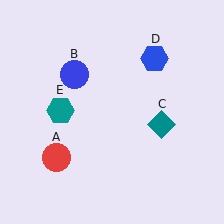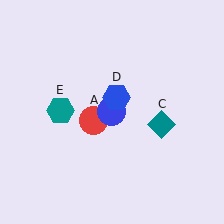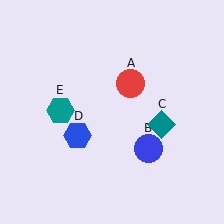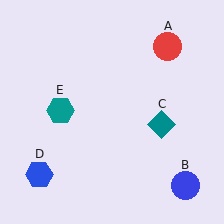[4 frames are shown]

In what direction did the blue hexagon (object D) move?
The blue hexagon (object D) moved down and to the left.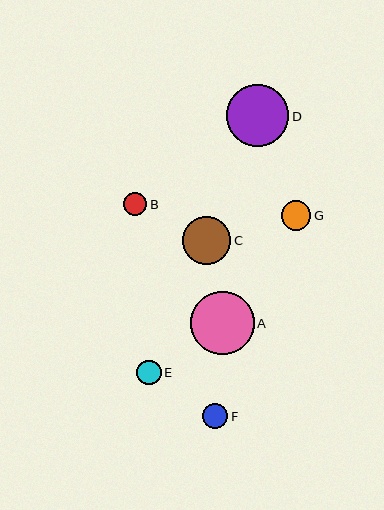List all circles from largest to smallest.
From largest to smallest: A, D, C, G, F, E, B.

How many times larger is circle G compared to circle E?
Circle G is approximately 1.2 times the size of circle E.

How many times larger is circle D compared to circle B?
Circle D is approximately 2.7 times the size of circle B.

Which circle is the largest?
Circle A is the largest with a size of approximately 63 pixels.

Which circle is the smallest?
Circle B is the smallest with a size of approximately 23 pixels.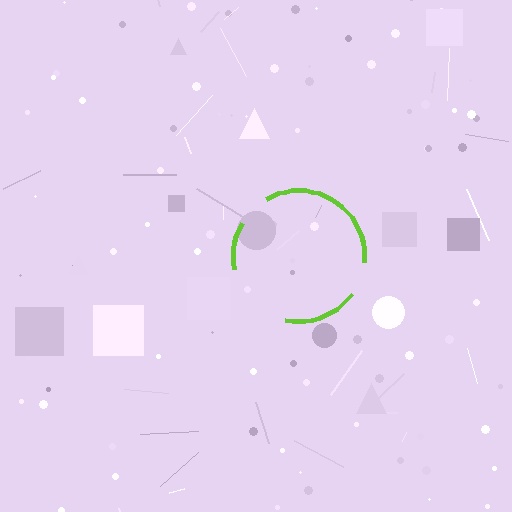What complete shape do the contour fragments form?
The contour fragments form a circle.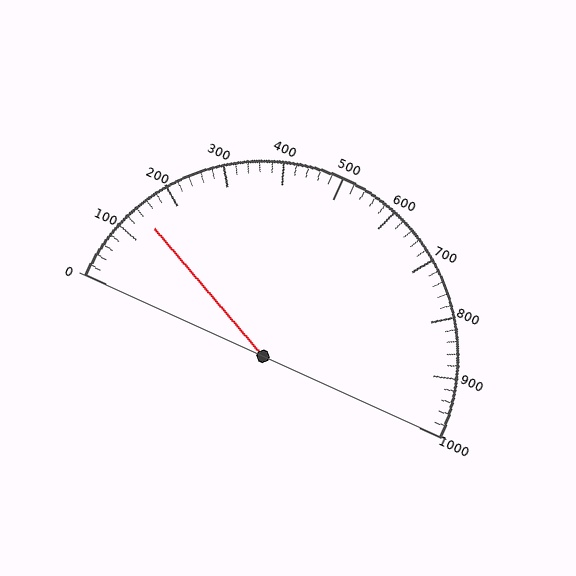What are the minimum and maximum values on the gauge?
The gauge ranges from 0 to 1000.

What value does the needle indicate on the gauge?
The needle indicates approximately 140.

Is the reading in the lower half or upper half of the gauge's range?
The reading is in the lower half of the range (0 to 1000).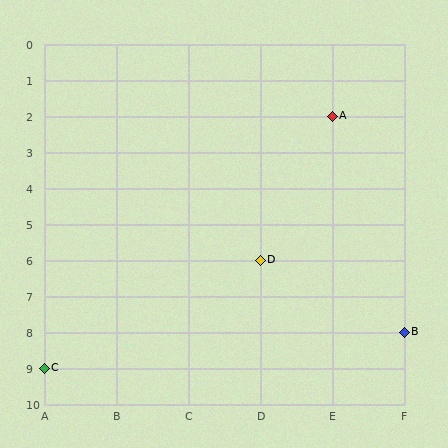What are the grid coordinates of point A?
Point A is at grid coordinates (E, 2).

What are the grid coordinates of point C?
Point C is at grid coordinates (A, 9).